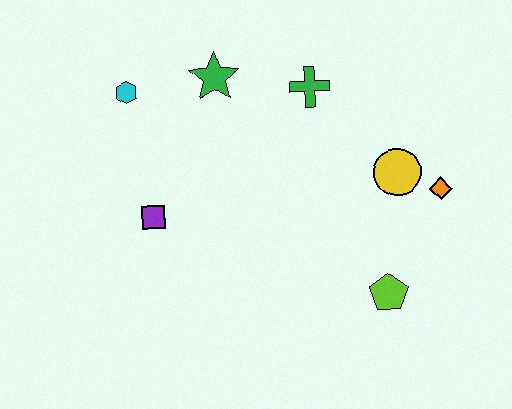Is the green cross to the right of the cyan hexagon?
Yes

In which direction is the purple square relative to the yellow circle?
The purple square is to the left of the yellow circle.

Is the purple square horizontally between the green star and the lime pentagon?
No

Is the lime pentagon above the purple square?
No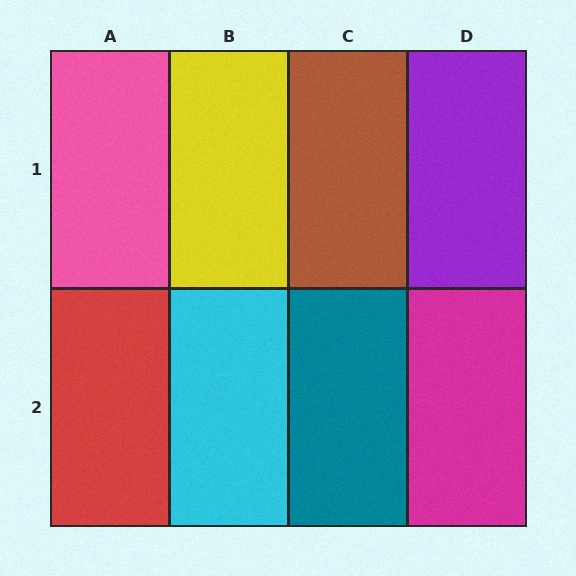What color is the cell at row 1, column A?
Pink.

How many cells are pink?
1 cell is pink.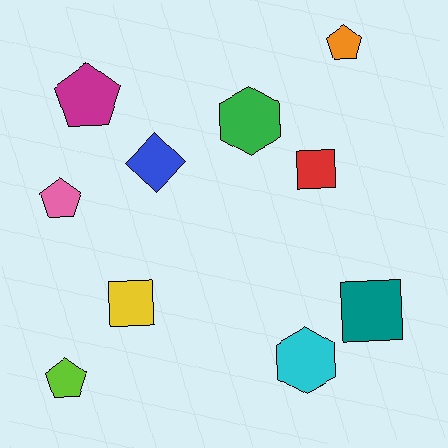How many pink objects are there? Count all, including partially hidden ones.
There is 1 pink object.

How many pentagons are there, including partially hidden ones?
There are 4 pentagons.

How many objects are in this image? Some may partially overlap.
There are 10 objects.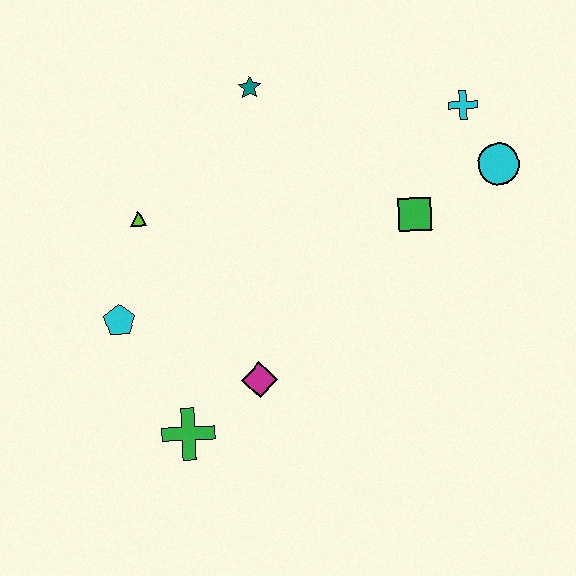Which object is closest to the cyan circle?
The cyan cross is closest to the cyan circle.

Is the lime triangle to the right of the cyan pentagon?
Yes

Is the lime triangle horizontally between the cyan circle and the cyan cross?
No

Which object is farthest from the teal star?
The green cross is farthest from the teal star.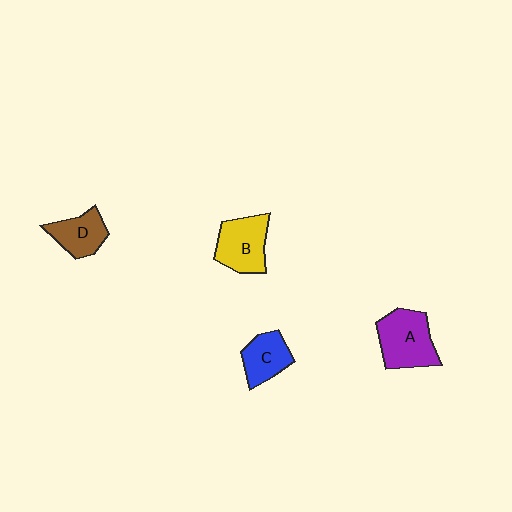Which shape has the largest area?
Shape A (purple).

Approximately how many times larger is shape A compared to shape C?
Approximately 1.5 times.